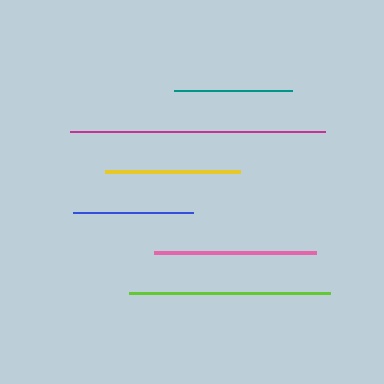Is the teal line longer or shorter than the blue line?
The blue line is longer than the teal line.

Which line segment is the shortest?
The teal line is the shortest at approximately 118 pixels.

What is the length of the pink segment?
The pink segment is approximately 161 pixels long.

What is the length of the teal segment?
The teal segment is approximately 118 pixels long.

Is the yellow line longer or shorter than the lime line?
The lime line is longer than the yellow line.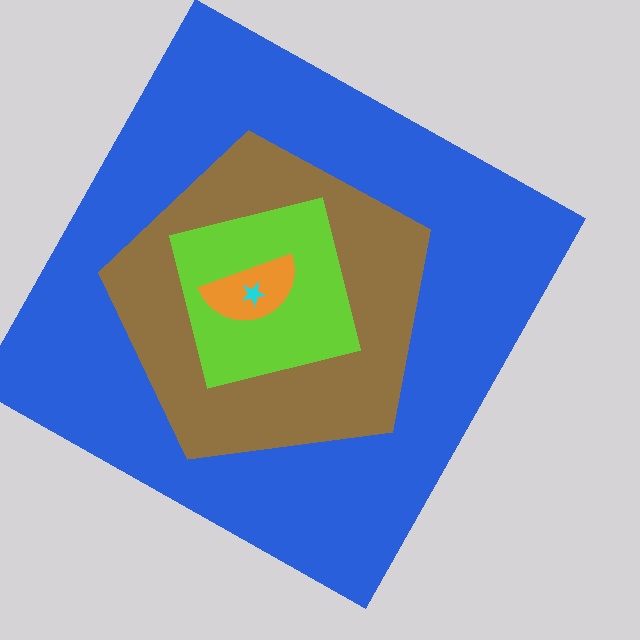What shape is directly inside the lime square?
The orange semicircle.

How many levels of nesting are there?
5.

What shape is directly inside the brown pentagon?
The lime square.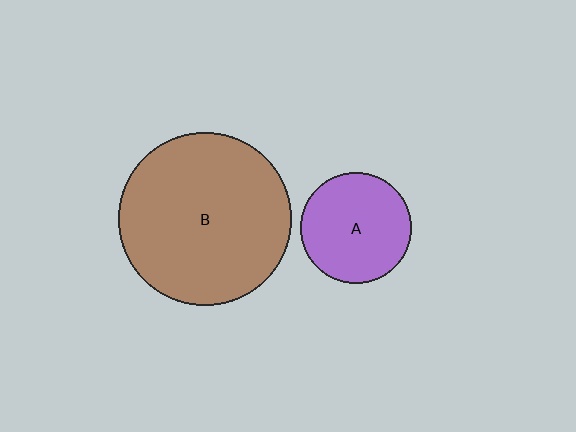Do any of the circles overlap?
No, none of the circles overlap.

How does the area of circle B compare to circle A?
Approximately 2.4 times.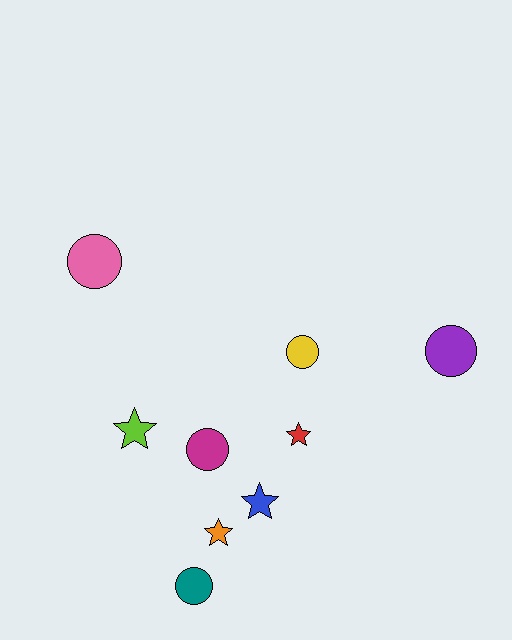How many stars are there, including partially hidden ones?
There are 4 stars.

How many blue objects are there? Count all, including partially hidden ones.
There is 1 blue object.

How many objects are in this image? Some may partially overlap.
There are 9 objects.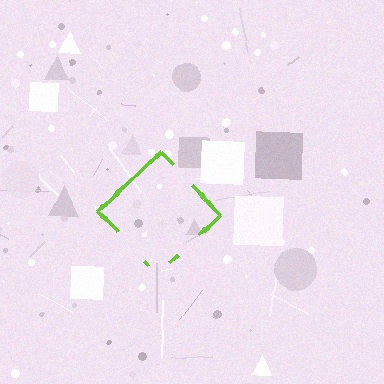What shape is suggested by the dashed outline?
The dashed outline suggests a diamond.